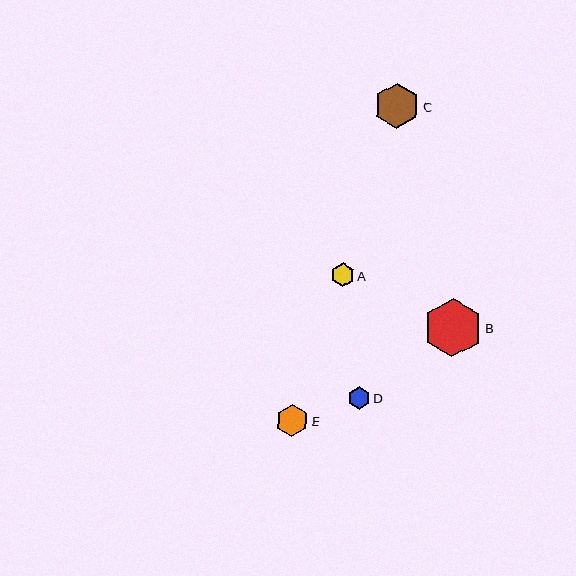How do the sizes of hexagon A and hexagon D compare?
Hexagon A and hexagon D are approximately the same size.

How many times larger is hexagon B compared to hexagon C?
Hexagon B is approximately 1.3 times the size of hexagon C.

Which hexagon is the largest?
Hexagon B is the largest with a size of approximately 59 pixels.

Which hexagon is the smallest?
Hexagon D is the smallest with a size of approximately 23 pixels.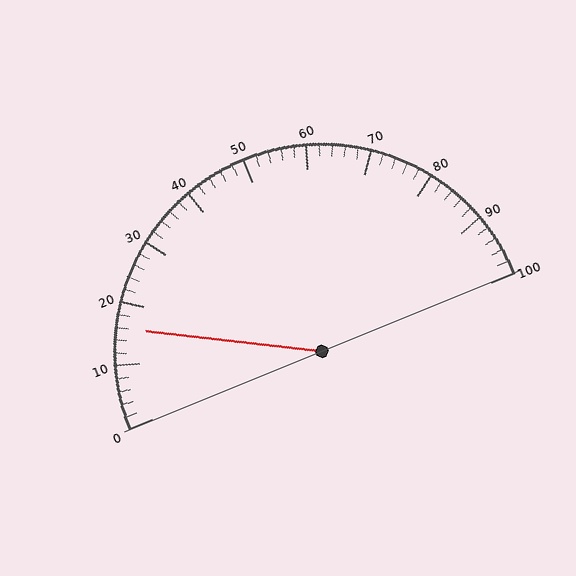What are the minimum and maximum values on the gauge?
The gauge ranges from 0 to 100.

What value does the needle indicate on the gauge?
The needle indicates approximately 16.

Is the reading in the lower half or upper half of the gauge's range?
The reading is in the lower half of the range (0 to 100).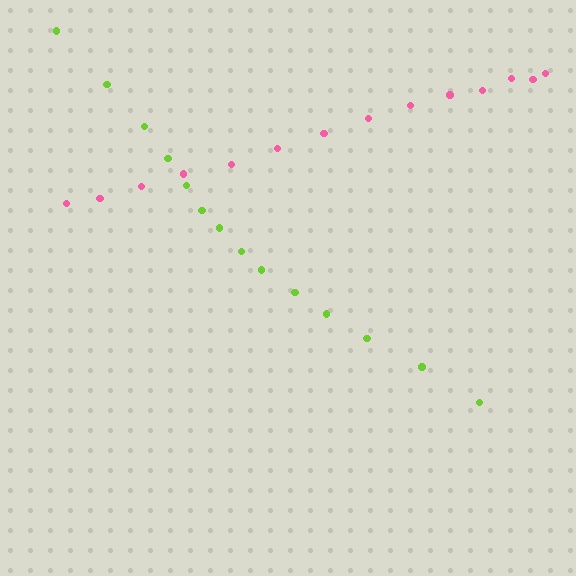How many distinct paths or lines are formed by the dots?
There are 2 distinct paths.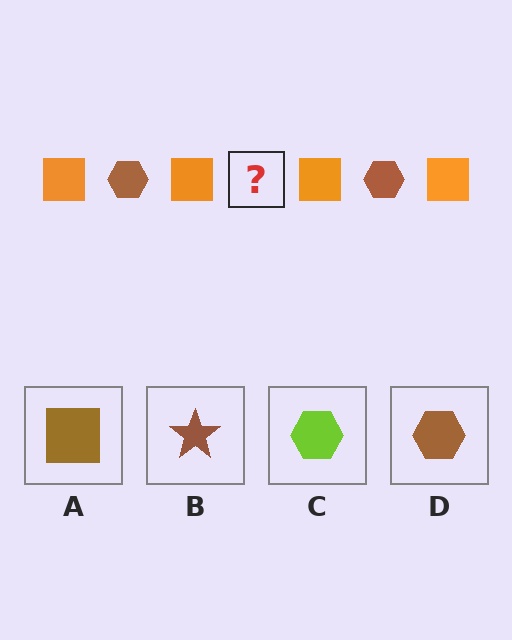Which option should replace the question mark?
Option D.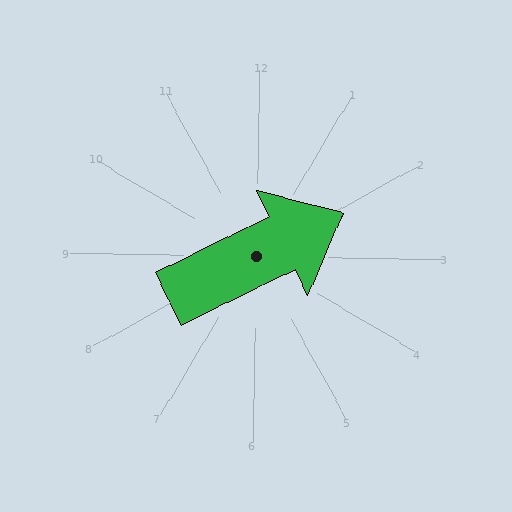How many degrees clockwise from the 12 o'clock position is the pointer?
Approximately 63 degrees.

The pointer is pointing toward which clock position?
Roughly 2 o'clock.